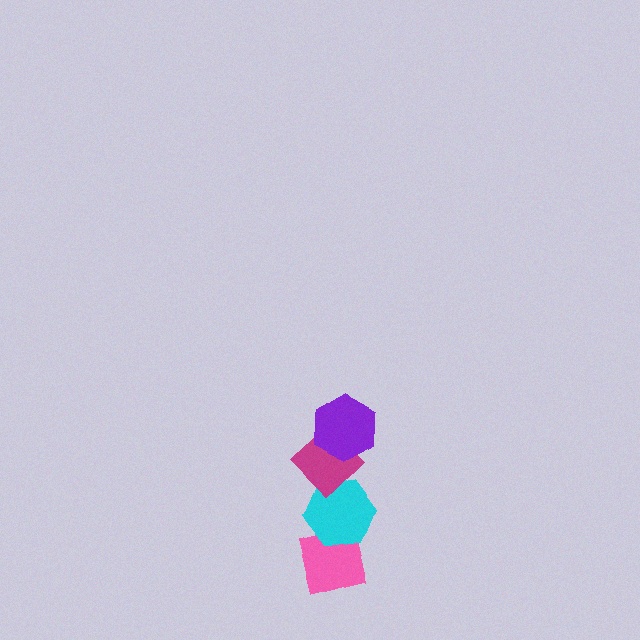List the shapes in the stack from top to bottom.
From top to bottom: the purple hexagon, the magenta diamond, the cyan hexagon, the pink square.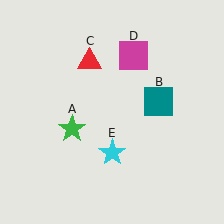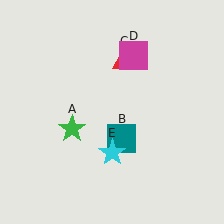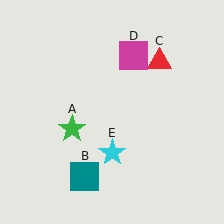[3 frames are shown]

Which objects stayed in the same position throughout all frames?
Green star (object A) and magenta square (object D) and cyan star (object E) remained stationary.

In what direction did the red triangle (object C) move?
The red triangle (object C) moved right.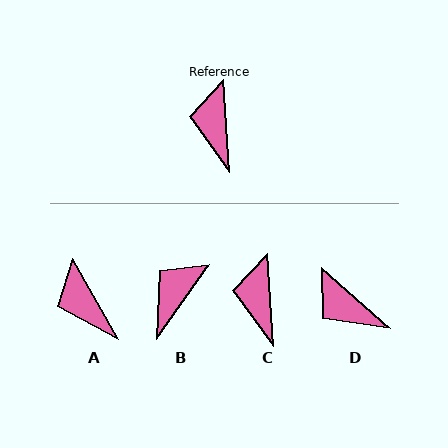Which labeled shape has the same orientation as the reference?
C.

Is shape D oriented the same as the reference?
No, it is off by about 45 degrees.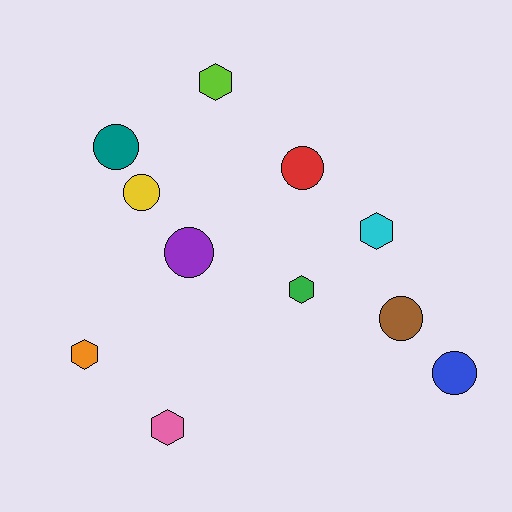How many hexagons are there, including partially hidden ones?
There are 5 hexagons.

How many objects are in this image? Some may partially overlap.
There are 11 objects.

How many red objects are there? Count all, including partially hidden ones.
There is 1 red object.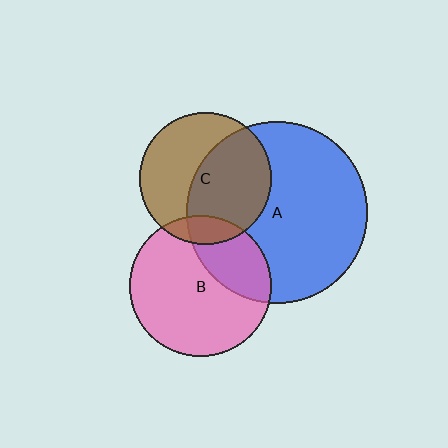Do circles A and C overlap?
Yes.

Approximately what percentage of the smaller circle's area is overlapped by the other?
Approximately 55%.